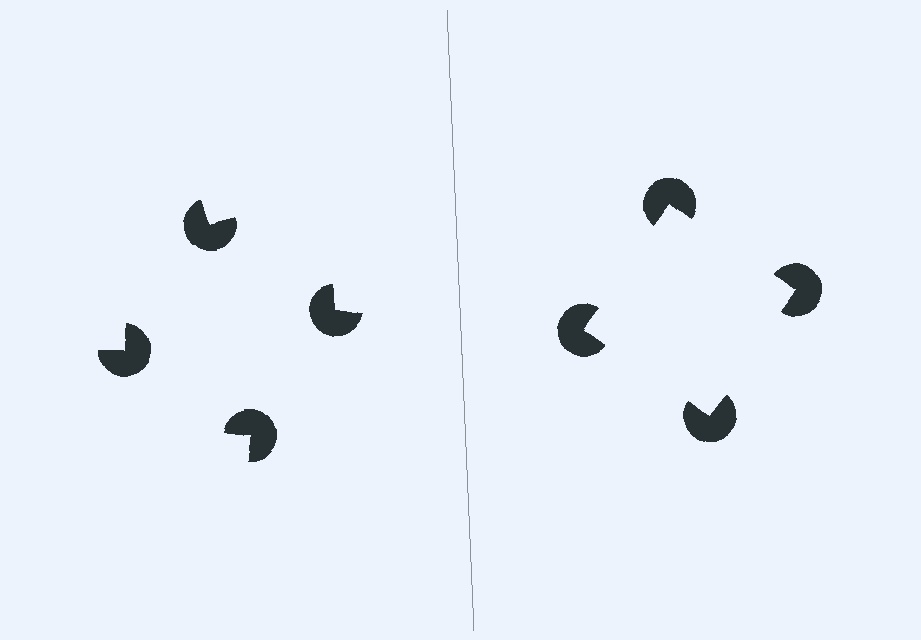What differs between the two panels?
The pac-man discs are positioned identically on both sides; only the wedge orientations differ. On the right they align to a square; on the left they are misaligned.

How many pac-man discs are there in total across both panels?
8 — 4 on each side.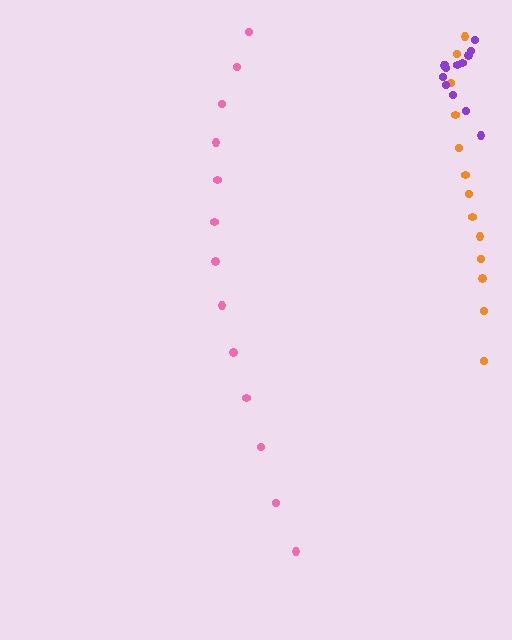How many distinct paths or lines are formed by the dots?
There are 3 distinct paths.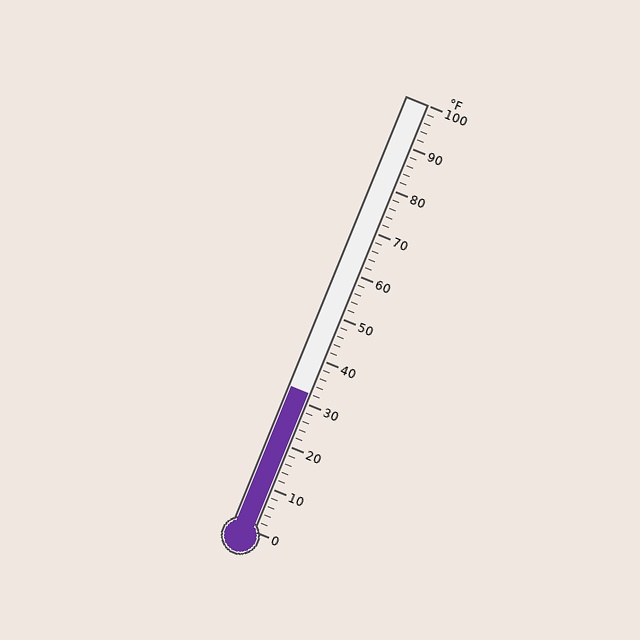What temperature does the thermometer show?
The thermometer shows approximately 32°F.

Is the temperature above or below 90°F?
The temperature is below 90°F.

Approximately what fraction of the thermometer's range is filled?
The thermometer is filled to approximately 30% of its range.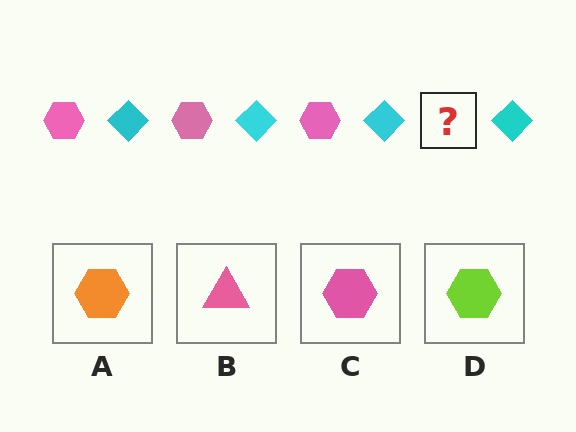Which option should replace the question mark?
Option C.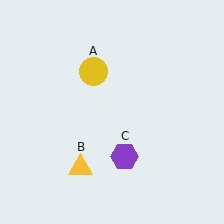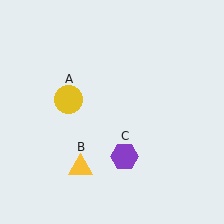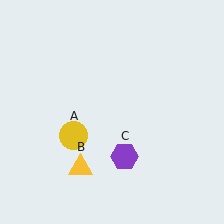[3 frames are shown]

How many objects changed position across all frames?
1 object changed position: yellow circle (object A).